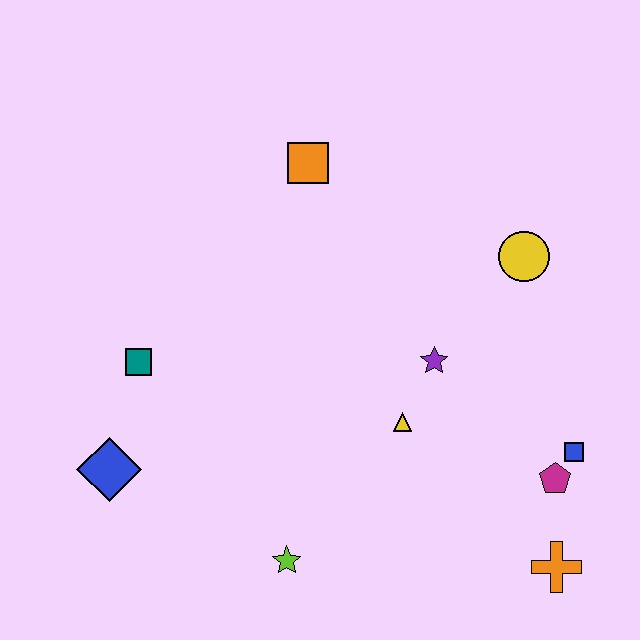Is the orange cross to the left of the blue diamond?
No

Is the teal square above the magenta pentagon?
Yes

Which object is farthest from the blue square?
The blue diamond is farthest from the blue square.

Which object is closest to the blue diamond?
The teal square is closest to the blue diamond.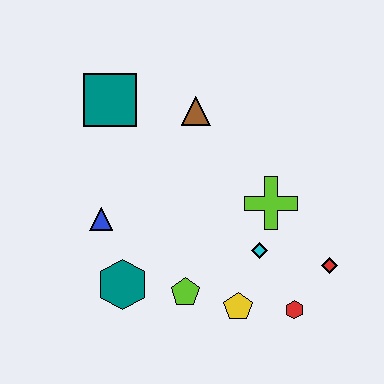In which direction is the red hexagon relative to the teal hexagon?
The red hexagon is to the right of the teal hexagon.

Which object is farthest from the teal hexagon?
The red diamond is farthest from the teal hexagon.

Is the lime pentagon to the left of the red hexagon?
Yes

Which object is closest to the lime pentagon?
The yellow pentagon is closest to the lime pentagon.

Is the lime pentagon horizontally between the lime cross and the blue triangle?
Yes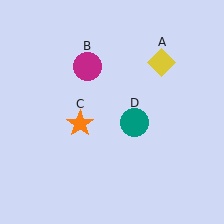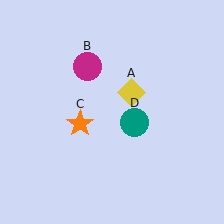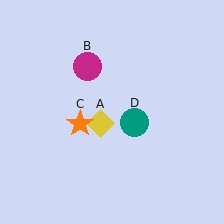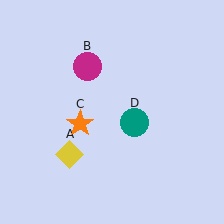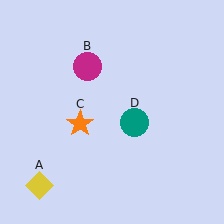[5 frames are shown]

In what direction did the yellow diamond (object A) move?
The yellow diamond (object A) moved down and to the left.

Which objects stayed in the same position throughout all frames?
Magenta circle (object B) and orange star (object C) and teal circle (object D) remained stationary.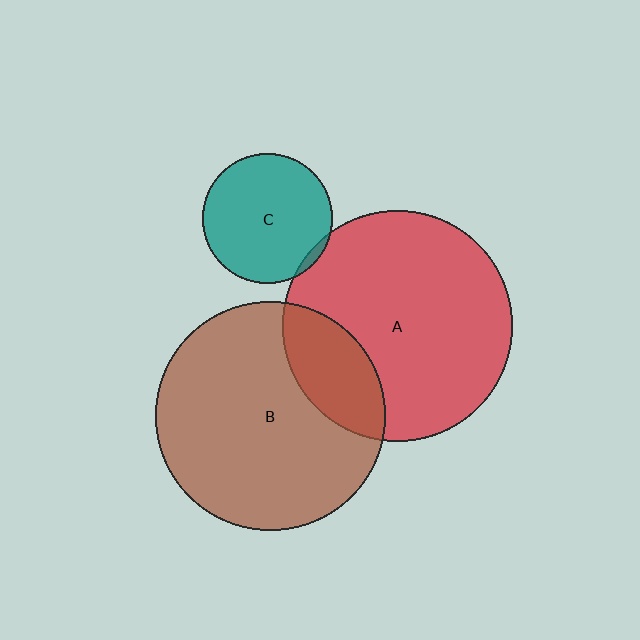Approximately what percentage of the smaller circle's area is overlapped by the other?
Approximately 20%.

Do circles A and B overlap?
Yes.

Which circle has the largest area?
Circle A (red).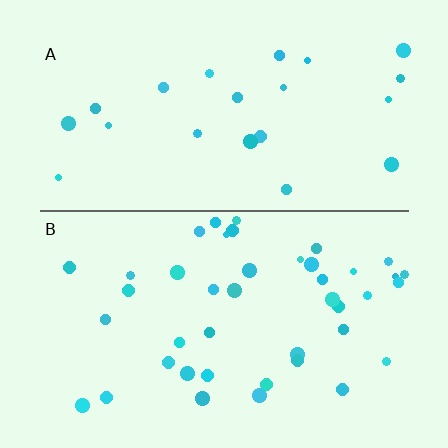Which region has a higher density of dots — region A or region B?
B (the bottom).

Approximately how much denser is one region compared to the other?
Approximately 1.9× — region B over region A.